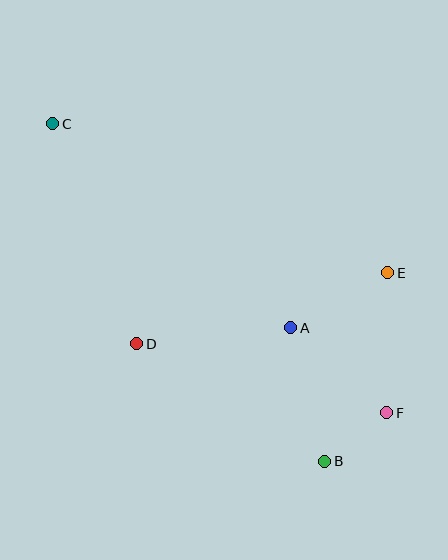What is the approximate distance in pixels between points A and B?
The distance between A and B is approximately 138 pixels.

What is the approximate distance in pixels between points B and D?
The distance between B and D is approximately 222 pixels.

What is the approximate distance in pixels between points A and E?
The distance between A and E is approximately 112 pixels.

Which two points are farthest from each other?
Points C and F are farthest from each other.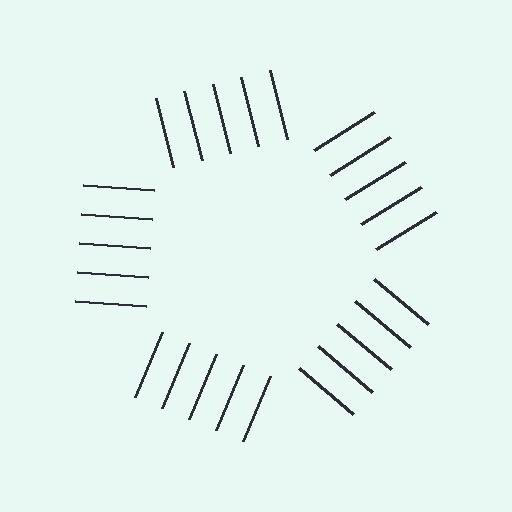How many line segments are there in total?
25 — 5 along each of the 5 edges.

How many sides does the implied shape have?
5 sides — the line-ends trace a pentagon.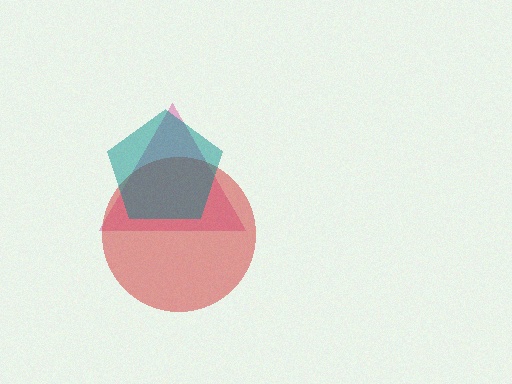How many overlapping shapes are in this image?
There are 3 overlapping shapes in the image.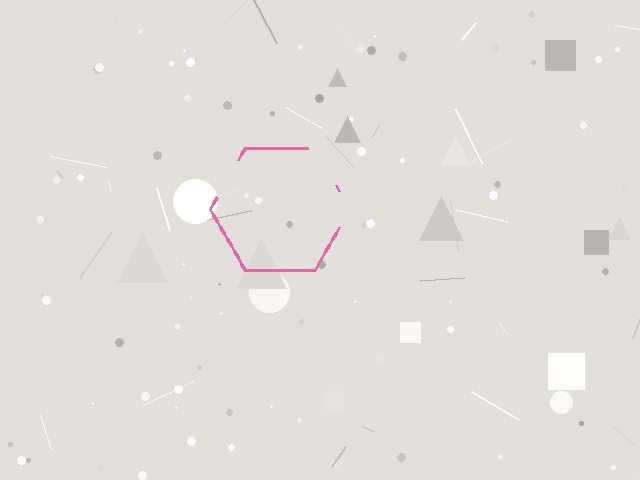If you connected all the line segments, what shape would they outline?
They would outline a hexagon.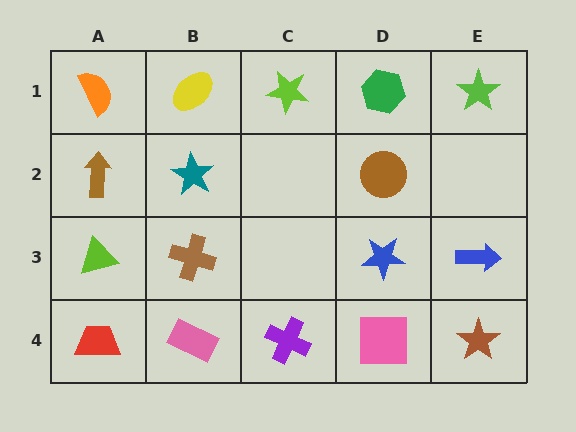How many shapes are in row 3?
4 shapes.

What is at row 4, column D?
A pink square.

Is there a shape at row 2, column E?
No, that cell is empty.